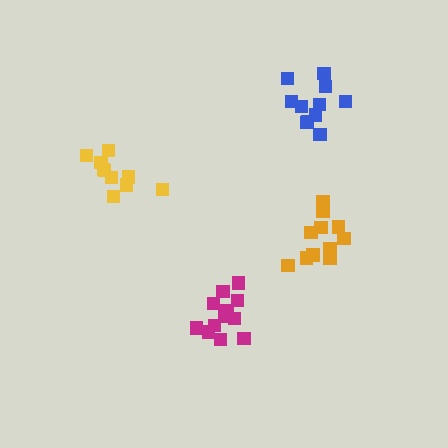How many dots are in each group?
Group 1: 10 dots, Group 2: 12 dots, Group 3: 11 dots, Group 4: 11 dots (44 total).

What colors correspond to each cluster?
The clusters are colored: yellow, magenta, blue, orange.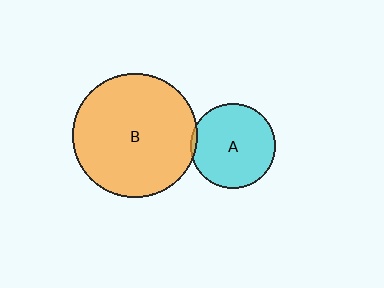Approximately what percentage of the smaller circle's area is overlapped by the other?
Approximately 5%.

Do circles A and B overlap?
Yes.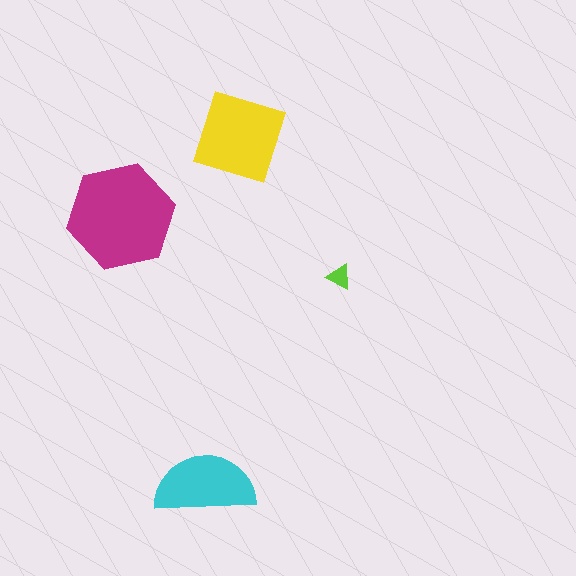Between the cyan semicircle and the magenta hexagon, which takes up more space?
The magenta hexagon.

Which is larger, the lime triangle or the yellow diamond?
The yellow diamond.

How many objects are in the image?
There are 4 objects in the image.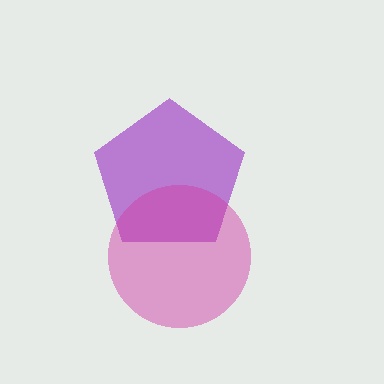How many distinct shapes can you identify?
There are 2 distinct shapes: a purple pentagon, a magenta circle.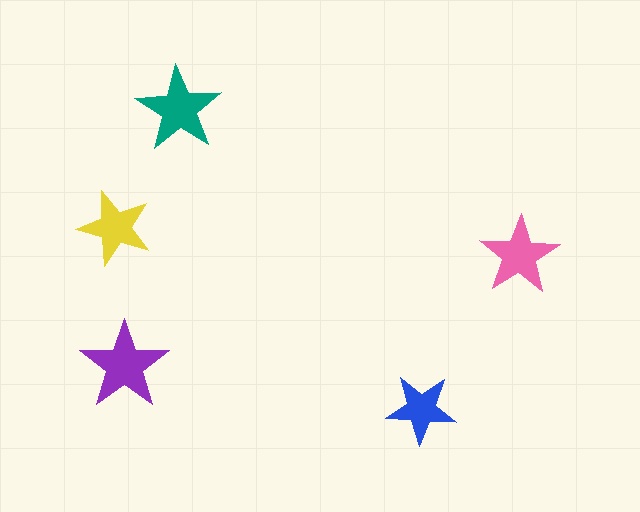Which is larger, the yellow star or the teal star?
The teal one.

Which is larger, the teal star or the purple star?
The purple one.